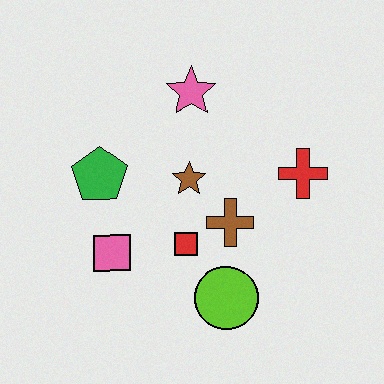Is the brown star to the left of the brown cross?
Yes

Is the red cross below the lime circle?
No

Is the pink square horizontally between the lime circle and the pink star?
No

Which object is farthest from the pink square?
The red cross is farthest from the pink square.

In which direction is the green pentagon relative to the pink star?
The green pentagon is to the left of the pink star.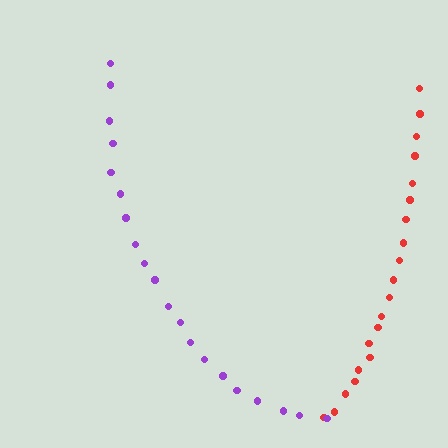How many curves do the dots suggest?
There are 2 distinct paths.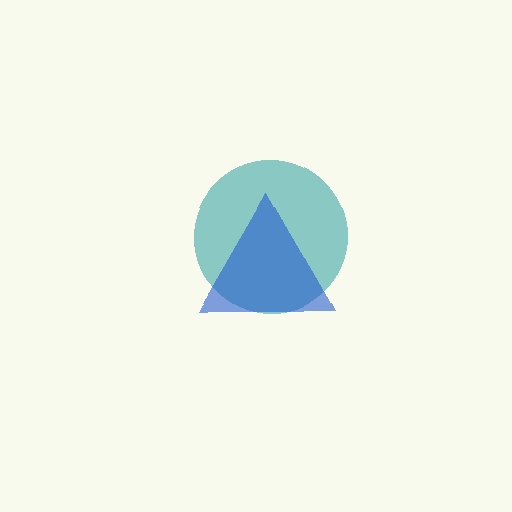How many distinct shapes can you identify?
There are 2 distinct shapes: a teal circle, a blue triangle.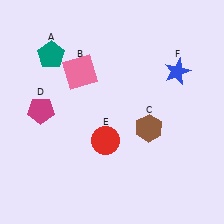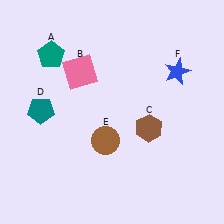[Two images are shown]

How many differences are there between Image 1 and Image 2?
There are 2 differences between the two images.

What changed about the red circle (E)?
In Image 1, E is red. In Image 2, it changed to brown.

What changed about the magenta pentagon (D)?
In Image 1, D is magenta. In Image 2, it changed to teal.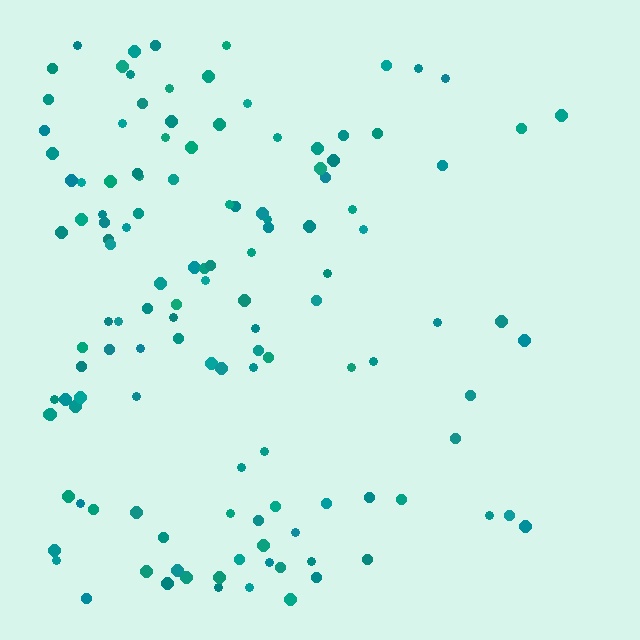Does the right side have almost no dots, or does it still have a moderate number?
Still a moderate number, just noticeably fewer than the left.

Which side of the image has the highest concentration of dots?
The left.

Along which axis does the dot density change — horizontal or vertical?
Horizontal.